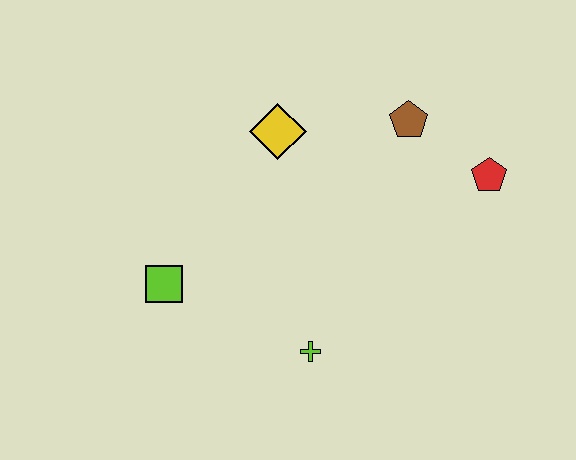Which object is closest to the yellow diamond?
The brown pentagon is closest to the yellow diamond.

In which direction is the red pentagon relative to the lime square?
The red pentagon is to the right of the lime square.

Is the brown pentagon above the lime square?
Yes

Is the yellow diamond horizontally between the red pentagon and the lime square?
Yes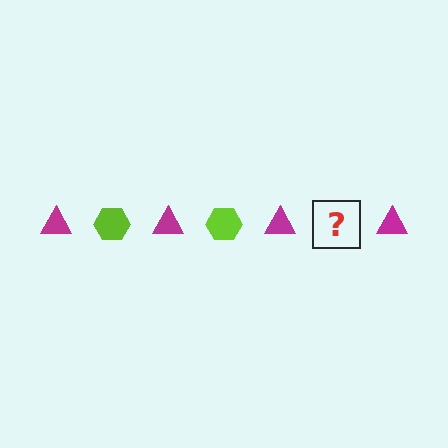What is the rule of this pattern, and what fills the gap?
The rule is that the pattern alternates between magenta triangle and lime hexagon. The gap should be filled with a lime hexagon.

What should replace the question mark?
The question mark should be replaced with a lime hexagon.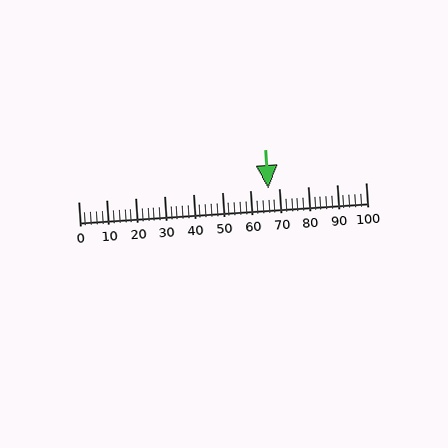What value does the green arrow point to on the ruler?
The green arrow points to approximately 66.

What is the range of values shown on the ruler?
The ruler shows values from 0 to 100.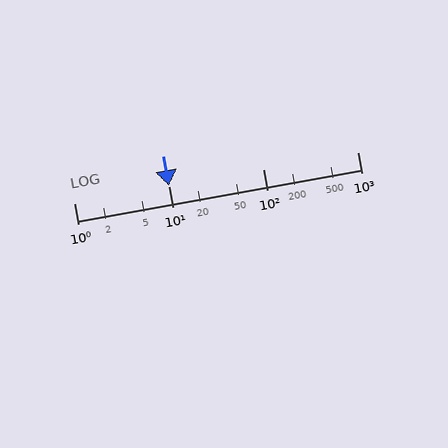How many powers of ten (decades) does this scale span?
The scale spans 3 decades, from 1 to 1000.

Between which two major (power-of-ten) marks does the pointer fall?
The pointer is between 10 and 100.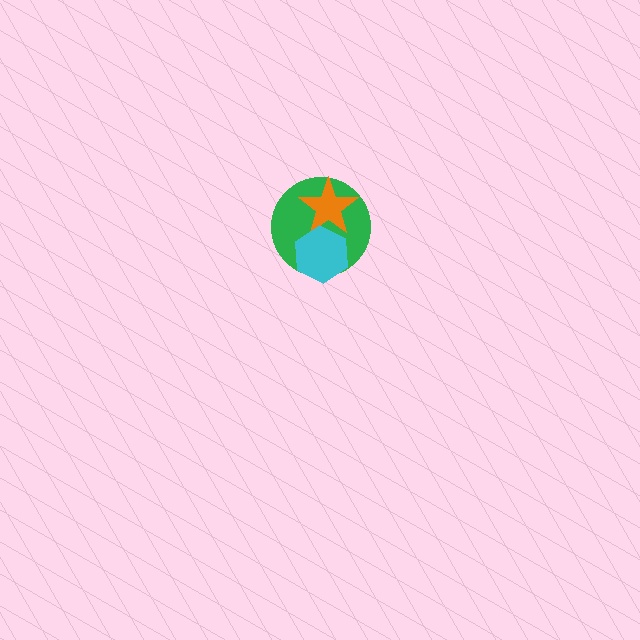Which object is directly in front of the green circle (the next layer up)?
The orange star is directly in front of the green circle.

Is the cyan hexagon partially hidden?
No, no other shape covers it.